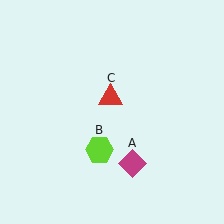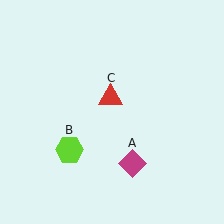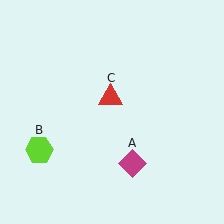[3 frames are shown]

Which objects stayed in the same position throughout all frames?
Magenta diamond (object A) and red triangle (object C) remained stationary.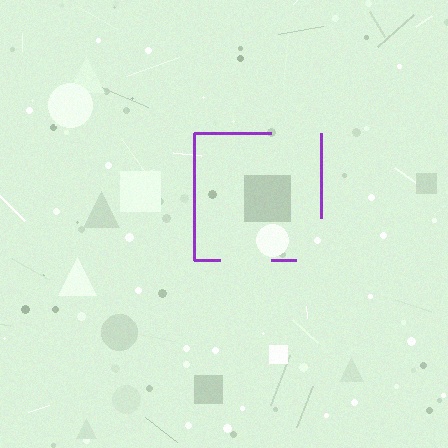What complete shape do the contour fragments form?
The contour fragments form a square.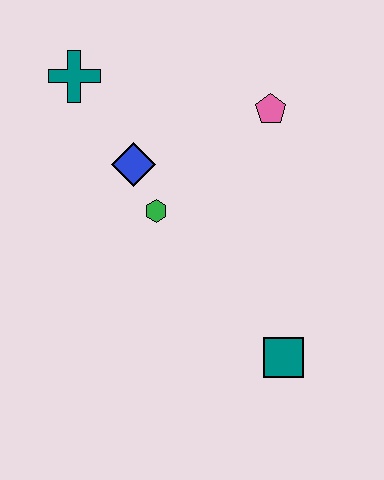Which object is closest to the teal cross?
The blue diamond is closest to the teal cross.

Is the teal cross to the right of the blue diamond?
No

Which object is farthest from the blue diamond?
The teal square is farthest from the blue diamond.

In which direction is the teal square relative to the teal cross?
The teal square is below the teal cross.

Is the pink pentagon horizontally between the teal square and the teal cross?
Yes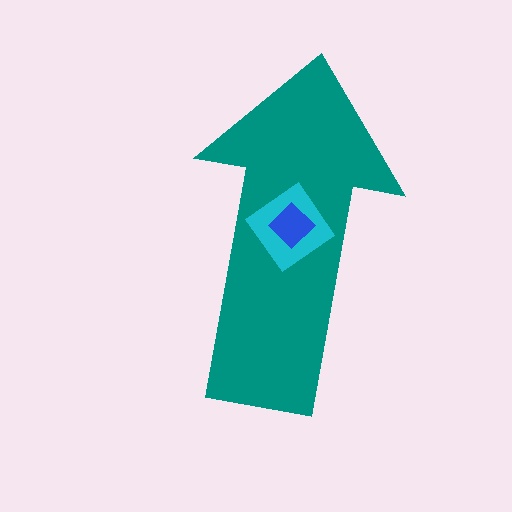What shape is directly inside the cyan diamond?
The blue diamond.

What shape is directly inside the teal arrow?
The cyan diamond.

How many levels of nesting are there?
3.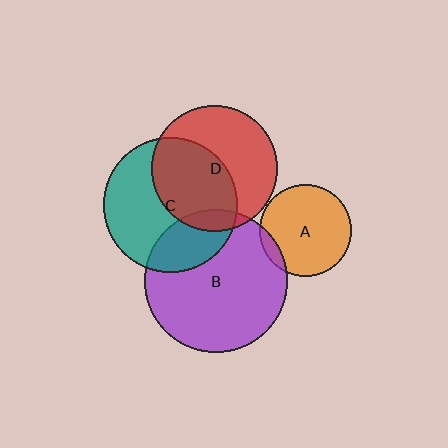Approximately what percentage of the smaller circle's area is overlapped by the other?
Approximately 25%.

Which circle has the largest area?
Circle B (purple).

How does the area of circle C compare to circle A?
Approximately 2.1 times.